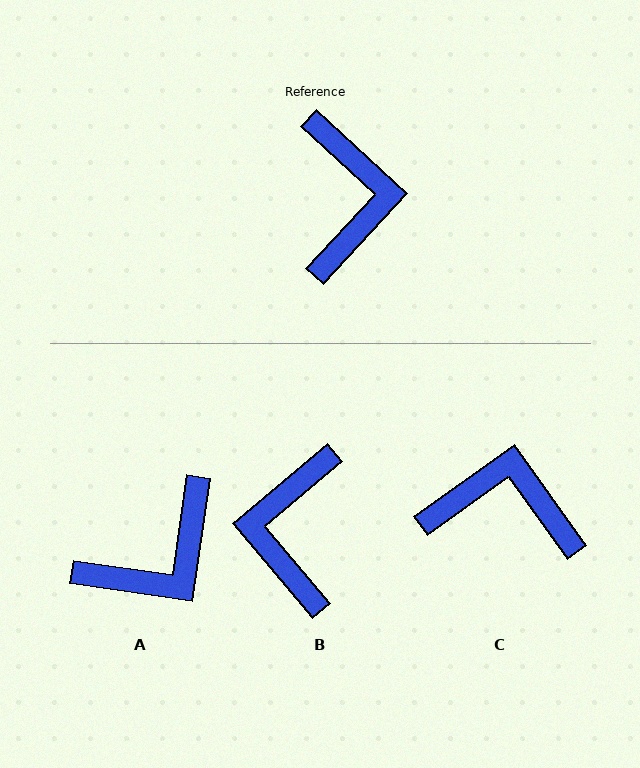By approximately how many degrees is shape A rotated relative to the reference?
Approximately 55 degrees clockwise.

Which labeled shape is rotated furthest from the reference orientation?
B, about 173 degrees away.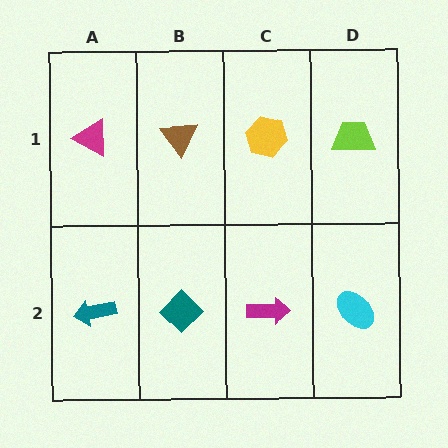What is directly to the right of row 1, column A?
A brown triangle.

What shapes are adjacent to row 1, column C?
A magenta arrow (row 2, column C), a brown triangle (row 1, column B), a lime trapezoid (row 1, column D).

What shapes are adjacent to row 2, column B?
A brown triangle (row 1, column B), a teal arrow (row 2, column A), a magenta arrow (row 2, column C).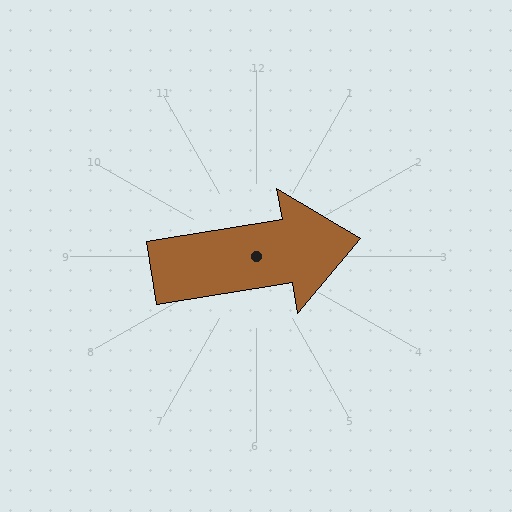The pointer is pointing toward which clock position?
Roughly 3 o'clock.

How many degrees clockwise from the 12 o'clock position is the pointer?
Approximately 81 degrees.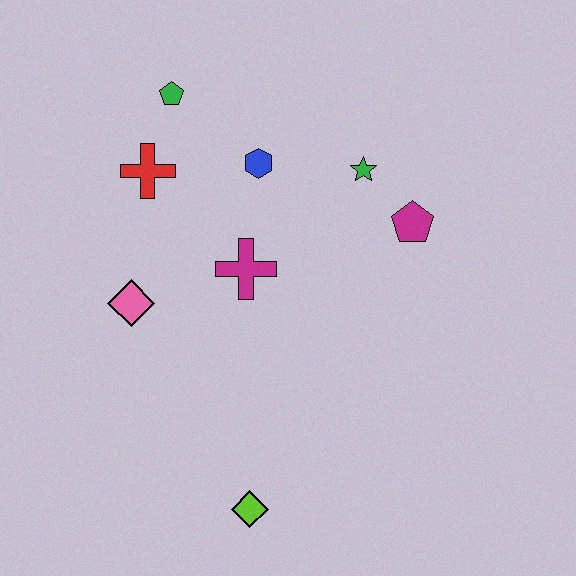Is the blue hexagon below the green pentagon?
Yes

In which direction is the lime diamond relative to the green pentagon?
The lime diamond is below the green pentagon.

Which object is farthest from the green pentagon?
The lime diamond is farthest from the green pentagon.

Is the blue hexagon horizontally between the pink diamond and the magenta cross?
No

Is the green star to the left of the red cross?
No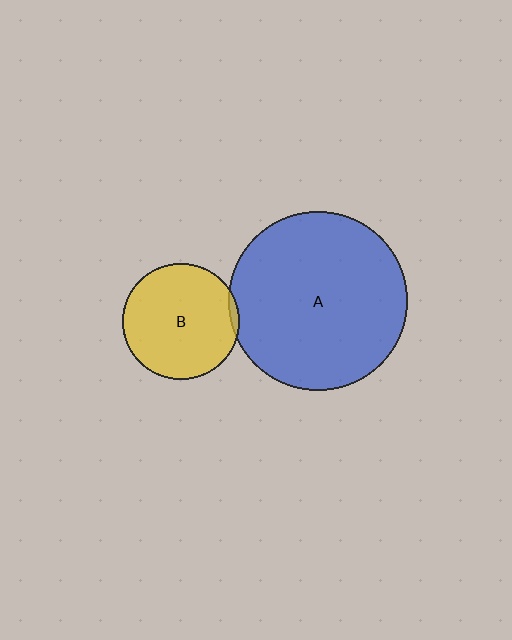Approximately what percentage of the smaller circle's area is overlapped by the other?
Approximately 5%.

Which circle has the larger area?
Circle A (blue).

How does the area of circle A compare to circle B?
Approximately 2.4 times.